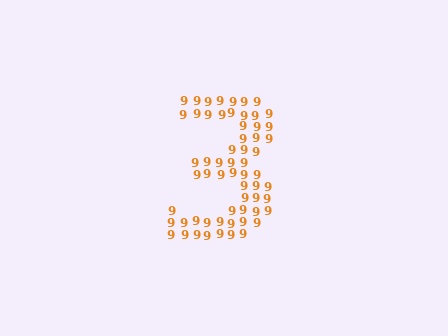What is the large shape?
The large shape is the digit 3.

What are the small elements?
The small elements are digit 9's.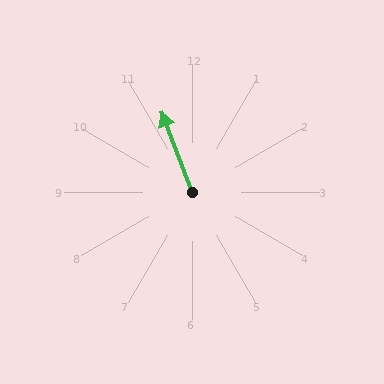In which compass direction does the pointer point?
North.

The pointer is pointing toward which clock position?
Roughly 11 o'clock.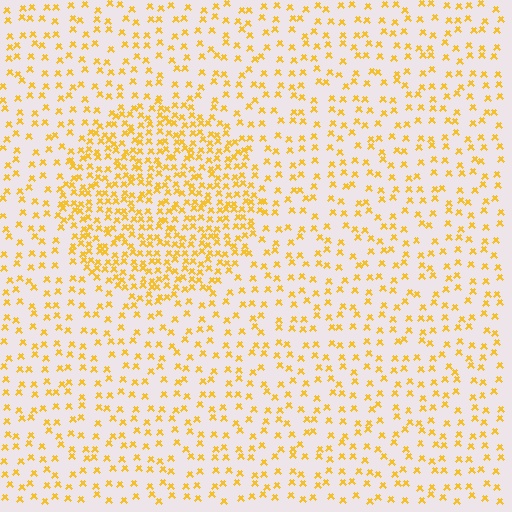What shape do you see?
I see a circle.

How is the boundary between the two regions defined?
The boundary is defined by a change in element density (approximately 2.3x ratio). All elements are the same color, size, and shape.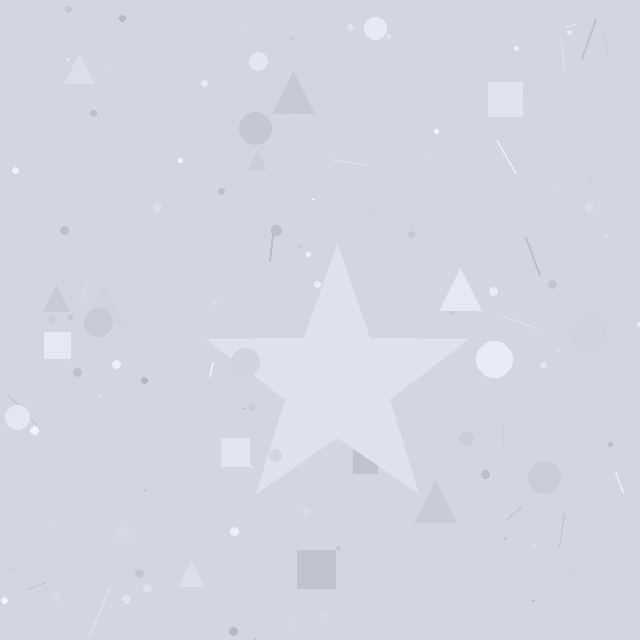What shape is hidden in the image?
A star is hidden in the image.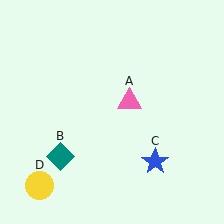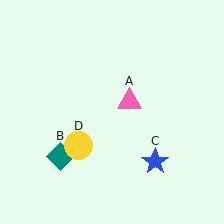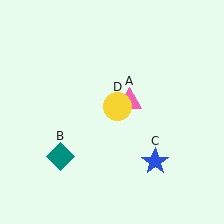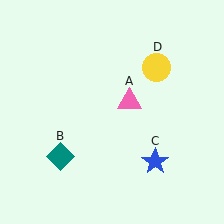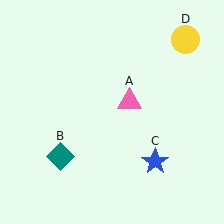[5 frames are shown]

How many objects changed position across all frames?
1 object changed position: yellow circle (object D).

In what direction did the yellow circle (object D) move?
The yellow circle (object D) moved up and to the right.